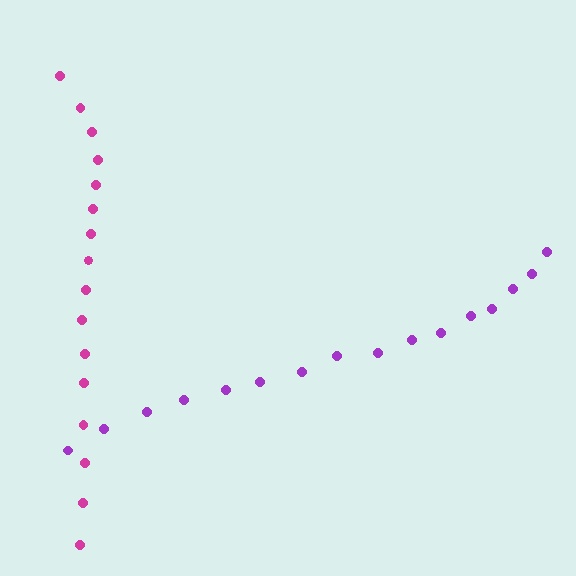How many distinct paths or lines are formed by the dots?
There are 2 distinct paths.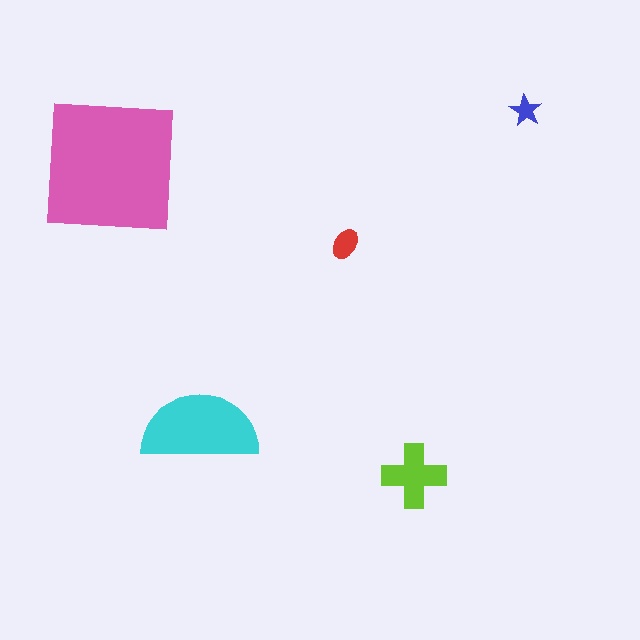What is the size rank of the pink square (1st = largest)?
1st.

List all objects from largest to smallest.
The pink square, the cyan semicircle, the lime cross, the red ellipse, the blue star.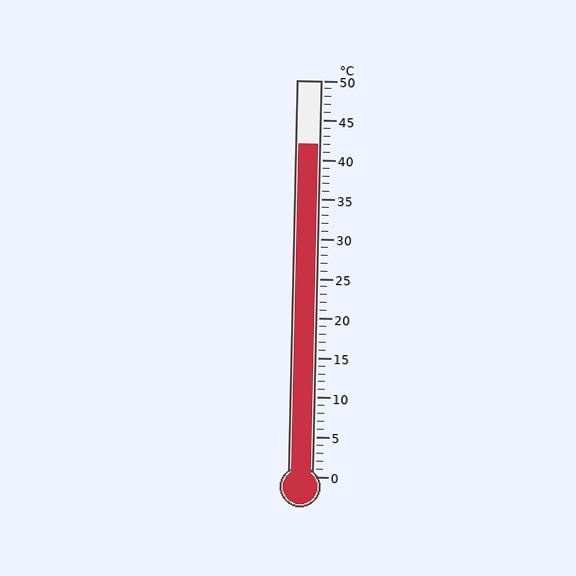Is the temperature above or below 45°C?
The temperature is below 45°C.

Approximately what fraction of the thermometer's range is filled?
The thermometer is filled to approximately 85% of its range.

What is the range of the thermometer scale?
The thermometer scale ranges from 0°C to 50°C.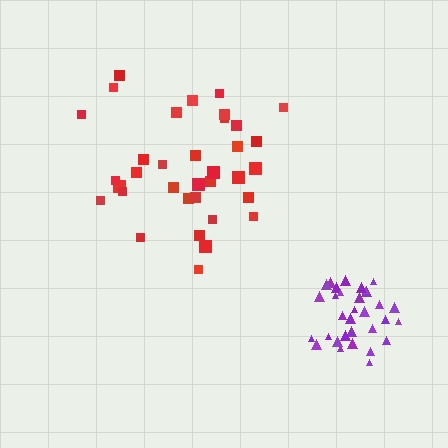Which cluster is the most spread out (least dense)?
Red.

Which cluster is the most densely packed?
Purple.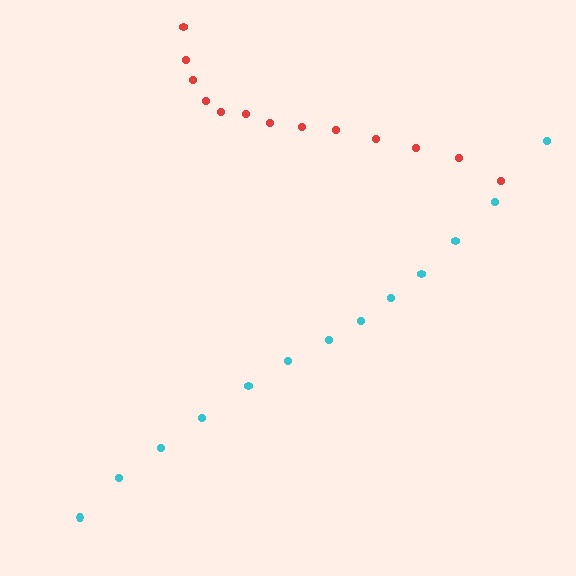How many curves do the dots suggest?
There are 2 distinct paths.